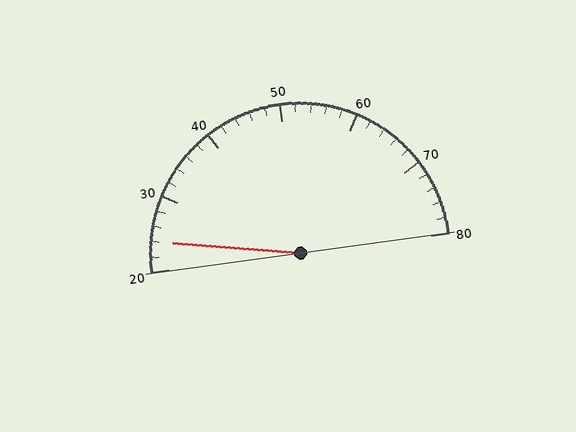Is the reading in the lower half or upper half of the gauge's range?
The reading is in the lower half of the range (20 to 80).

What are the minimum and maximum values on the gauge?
The gauge ranges from 20 to 80.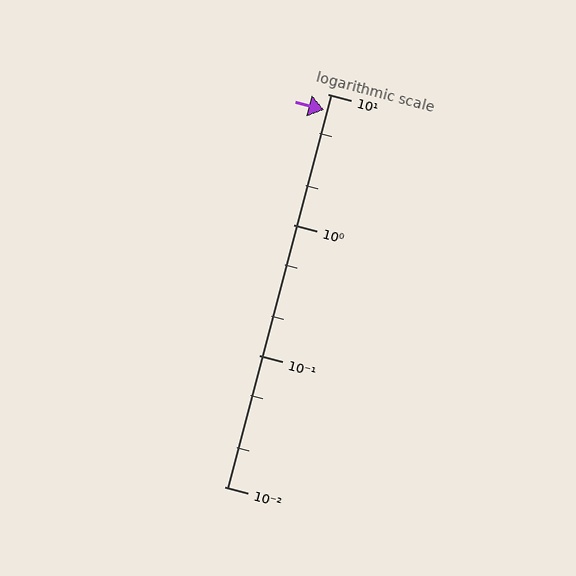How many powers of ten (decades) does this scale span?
The scale spans 3 decades, from 0.01 to 10.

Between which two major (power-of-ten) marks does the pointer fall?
The pointer is between 1 and 10.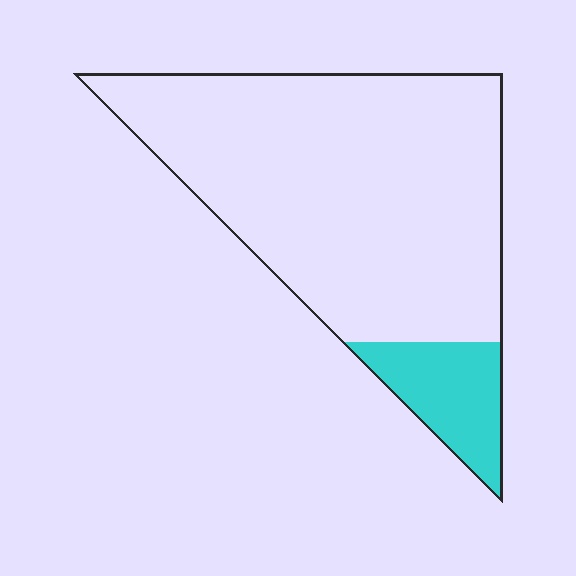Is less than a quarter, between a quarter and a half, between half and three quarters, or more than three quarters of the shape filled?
Less than a quarter.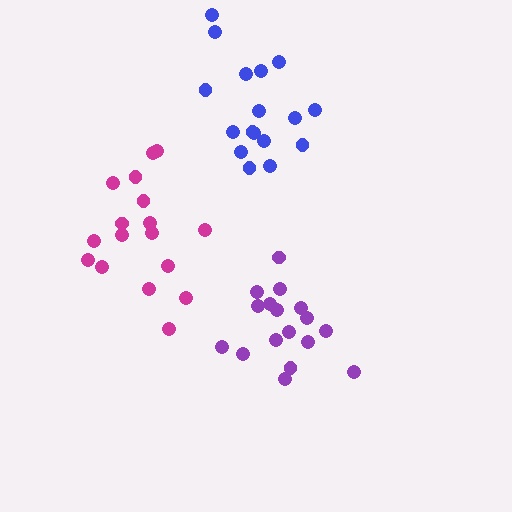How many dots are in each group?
Group 1: 17 dots, Group 2: 17 dots, Group 3: 17 dots (51 total).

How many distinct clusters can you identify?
There are 3 distinct clusters.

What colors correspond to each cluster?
The clusters are colored: purple, blue, magenta.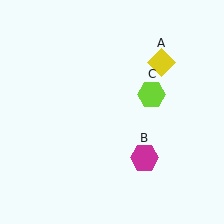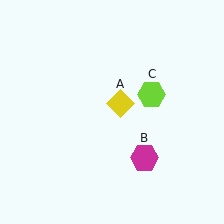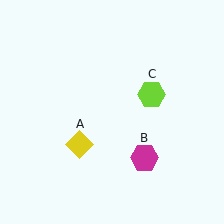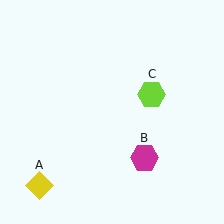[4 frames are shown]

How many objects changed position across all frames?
1 object changed position: yellow diamond (object A).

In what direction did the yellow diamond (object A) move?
The yellow diamond (object A) moved down and to the left.